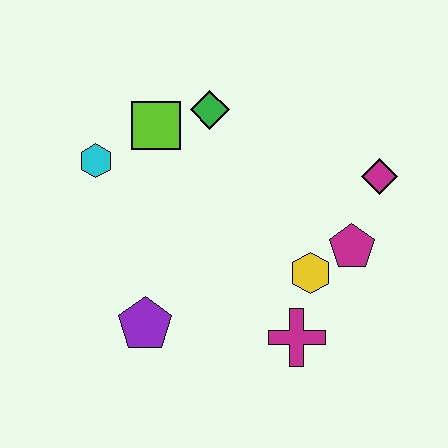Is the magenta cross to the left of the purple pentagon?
No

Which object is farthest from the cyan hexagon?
The magenta diamond is farthest from the cyan hexagon.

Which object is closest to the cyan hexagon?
The lime square is closest to the cyan hexagon.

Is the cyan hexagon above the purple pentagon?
Yes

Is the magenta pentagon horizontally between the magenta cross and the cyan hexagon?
No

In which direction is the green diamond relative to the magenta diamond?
The green diamond is to the left of the magenta diamond.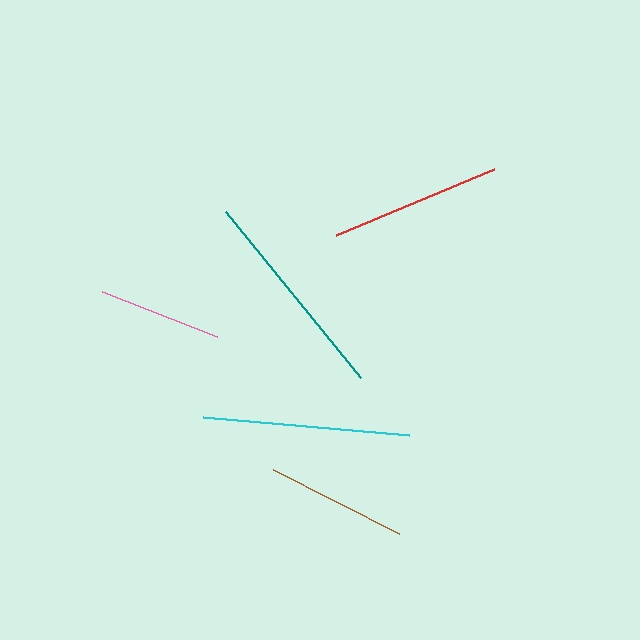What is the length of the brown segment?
The brown segment is approximately 142 pixels long.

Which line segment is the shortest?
The pink line is the shortest at approximately 124 pixels.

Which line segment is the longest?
The teal line is the longest at approximately 214 pixels.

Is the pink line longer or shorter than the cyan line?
The cyan line is longer than the pink line.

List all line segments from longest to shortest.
From longest to shortest: teal, cyan, red, brown, pink.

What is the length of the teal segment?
The teal segment is approximately 214 pixels long.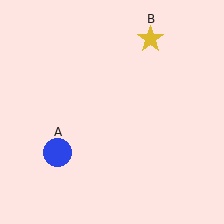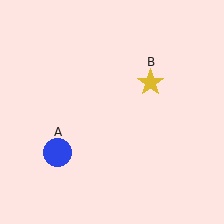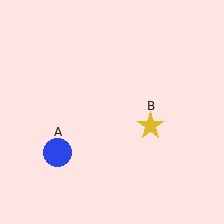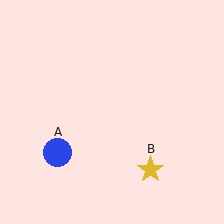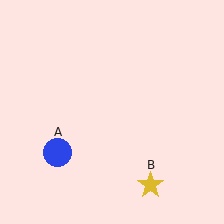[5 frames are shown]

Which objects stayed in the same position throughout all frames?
Blue circle (object A) remained stationary.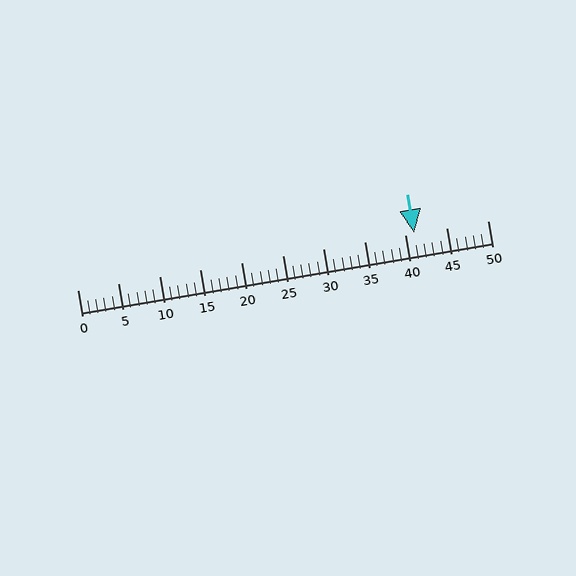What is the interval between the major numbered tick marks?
The major tick marks are spaced 5 units apart.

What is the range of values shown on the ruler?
The ruler shows values from 0 to 50.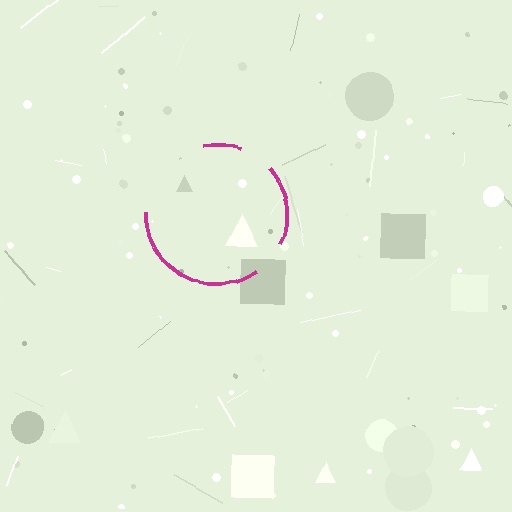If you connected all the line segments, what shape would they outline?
They would outline a circle.